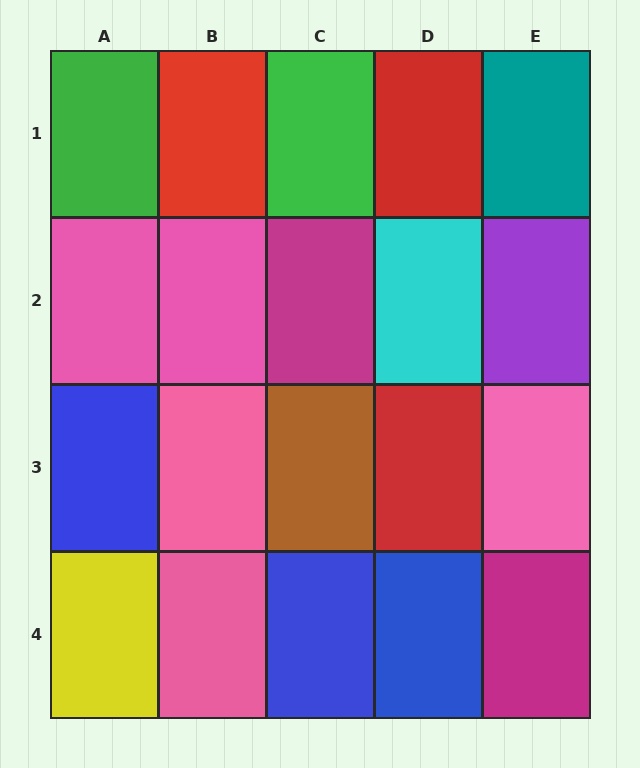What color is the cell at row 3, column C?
Brown.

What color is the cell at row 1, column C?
Green.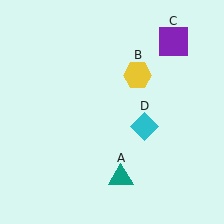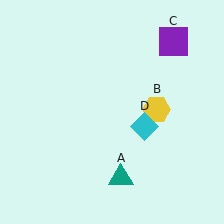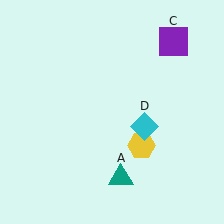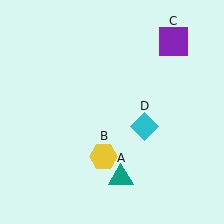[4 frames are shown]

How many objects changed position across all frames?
1 object changed position: yellow hexagon (object B).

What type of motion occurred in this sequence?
The yellow hexagon (object B) rotated clockwise around the center of the scene.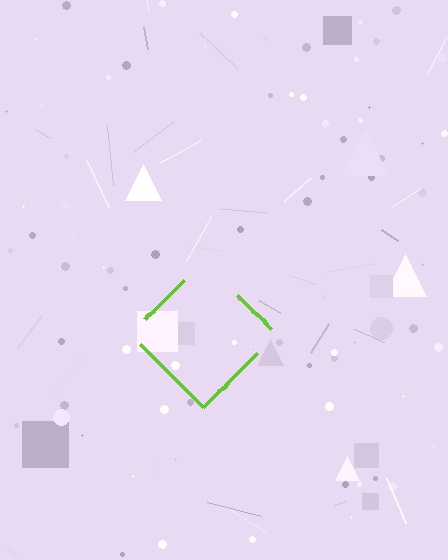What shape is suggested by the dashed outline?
The dashed outline suggests a diamond.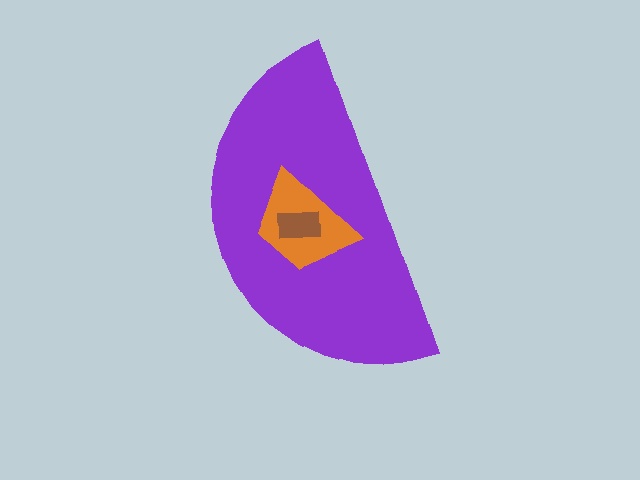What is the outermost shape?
The purple semicircle.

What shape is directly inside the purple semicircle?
The orange trapezoid.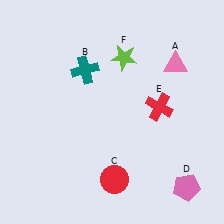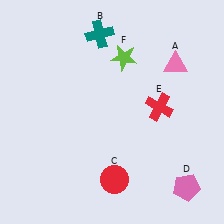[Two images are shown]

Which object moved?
The teal cross (B) moved up.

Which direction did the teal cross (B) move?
The teal cross (B) moved up.